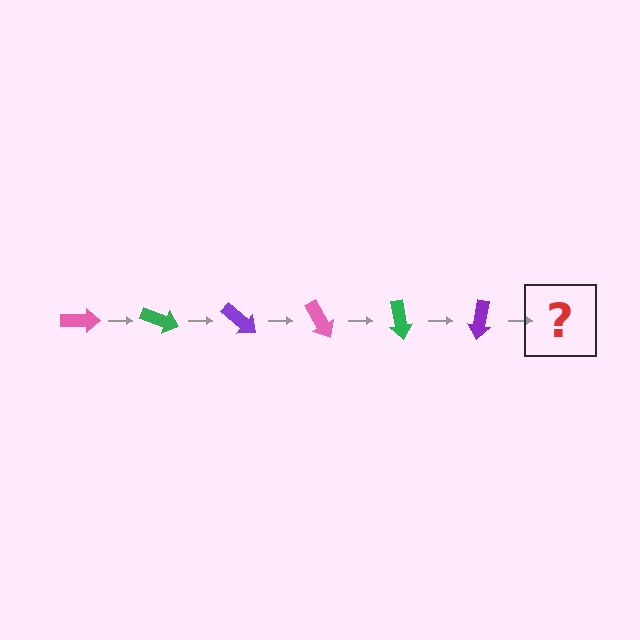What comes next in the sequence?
The next element should be a pink arrow, rotated 120 degrees from the start.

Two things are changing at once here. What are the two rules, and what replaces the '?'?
The two rules are that it rotates 20 degrees each step and the color cycles through pink, green, and purple. The '?' should be a pink arrow, rotated 120 degrees from the start.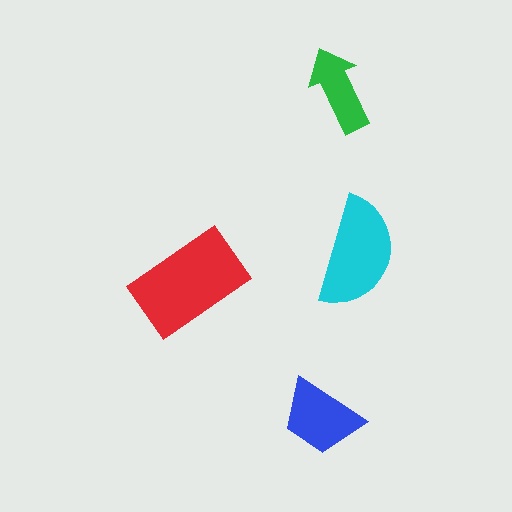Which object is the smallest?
The green arrow.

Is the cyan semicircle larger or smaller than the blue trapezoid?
Larger.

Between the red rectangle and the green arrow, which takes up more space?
The red rectangle.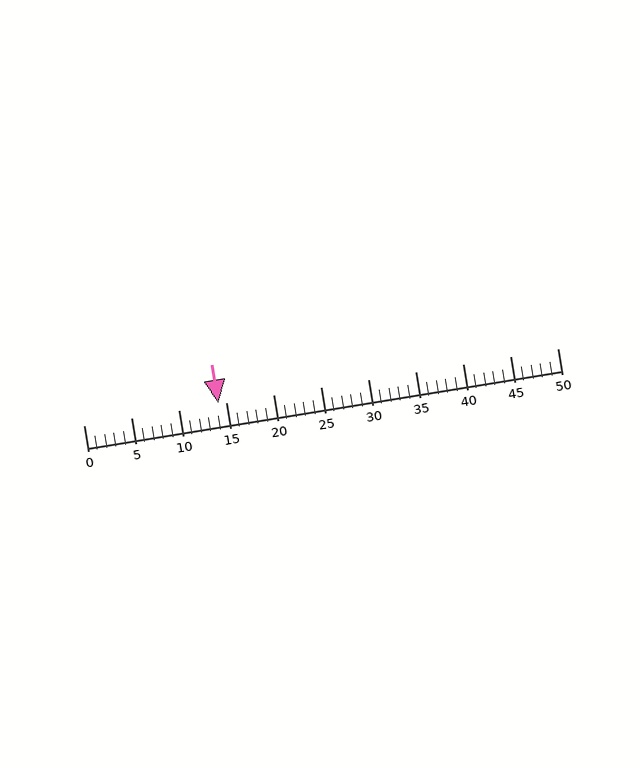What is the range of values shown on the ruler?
The ruler shows values from 0 to 50.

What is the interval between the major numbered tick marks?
The major tick marks are spaced 5 units apart.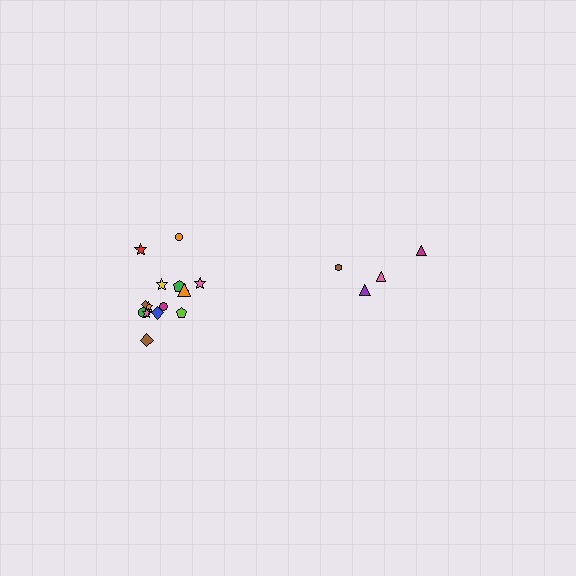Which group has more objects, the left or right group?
The left group.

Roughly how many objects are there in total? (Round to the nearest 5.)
Roughly 20 objects in total.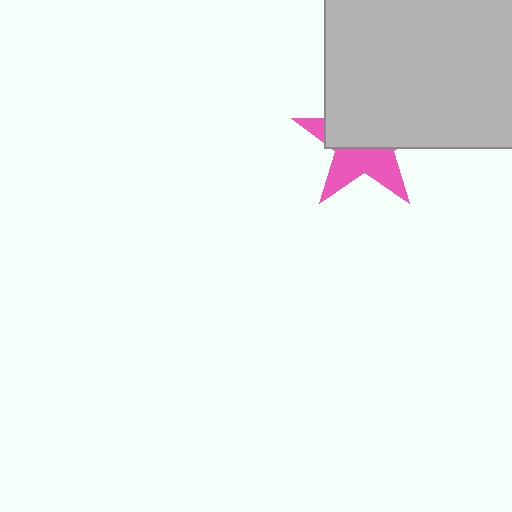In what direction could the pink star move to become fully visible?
The pink star could move down. That would shift it out from behind the light gray square entirely.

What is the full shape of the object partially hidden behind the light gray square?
The partially hidden object is a pink star.